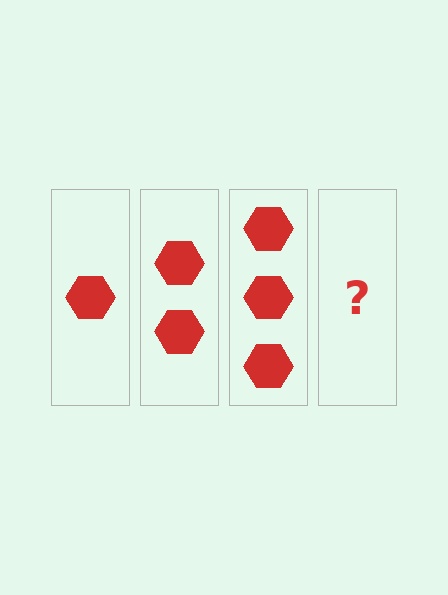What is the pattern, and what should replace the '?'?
The pattern is that each step adds one more hexagon. The '?' should be 4 hexagons.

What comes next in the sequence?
The next element should be 4 hexagons.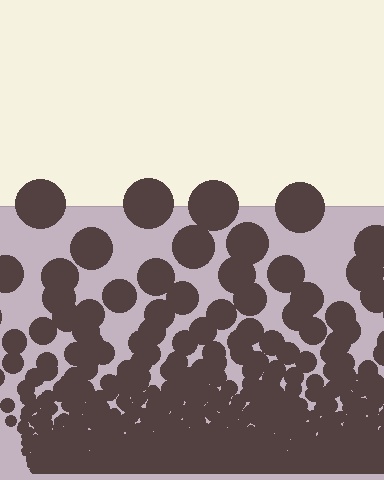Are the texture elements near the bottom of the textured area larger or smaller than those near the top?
Smaller. The gradient is inverted — elements near the bottom are smaller and denser.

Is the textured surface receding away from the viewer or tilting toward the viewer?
The surface appears to tilt toward the viewer. Texture elements get larger and sparser toward the top.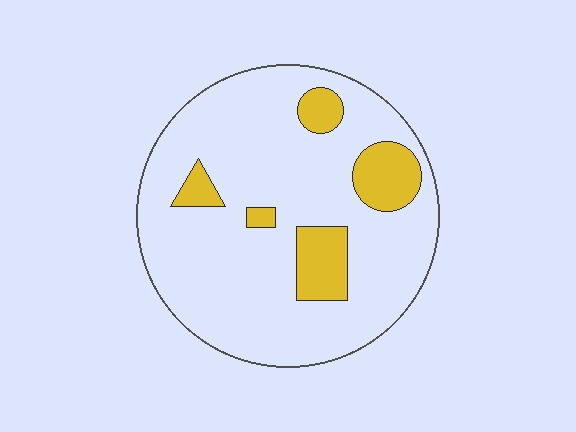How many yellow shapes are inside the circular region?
5.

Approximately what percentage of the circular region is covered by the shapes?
Approximately 15%.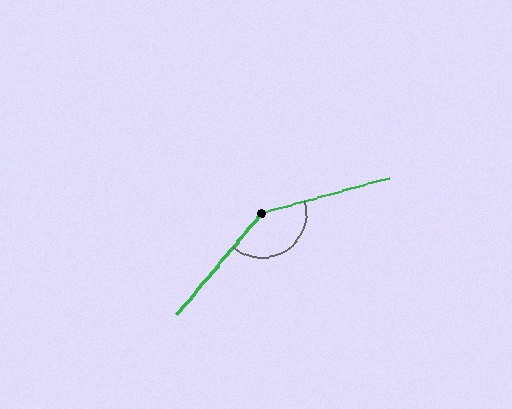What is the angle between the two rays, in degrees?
Approximately 145 degrees.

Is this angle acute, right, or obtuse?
It is obtuse.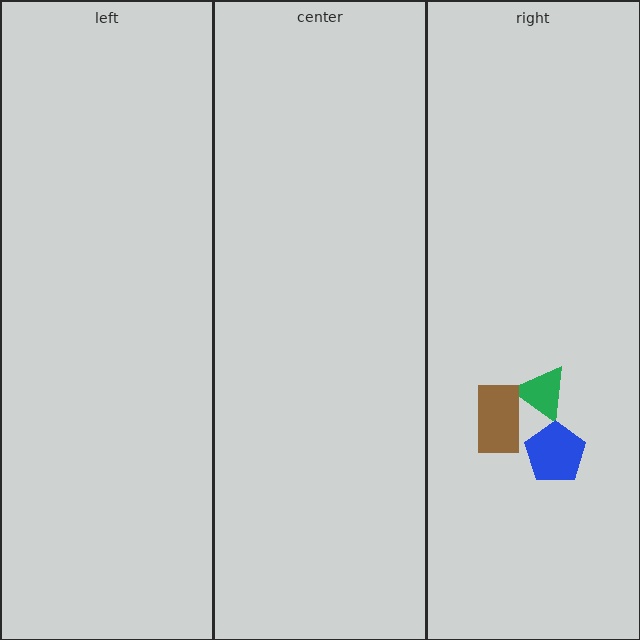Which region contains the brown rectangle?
The right region.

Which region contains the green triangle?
The right region.